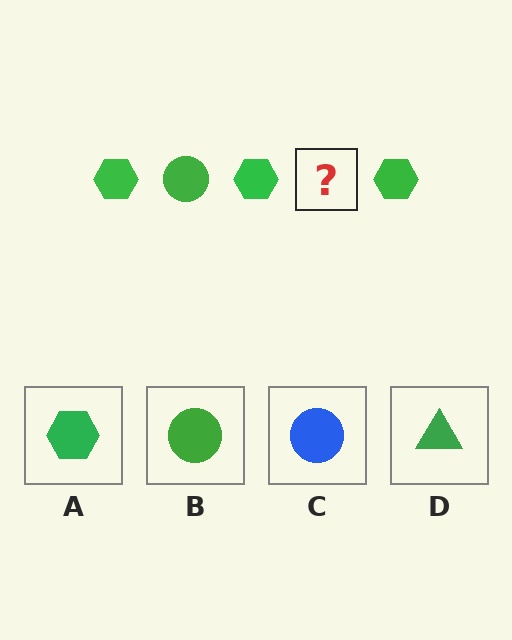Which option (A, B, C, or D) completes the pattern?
B.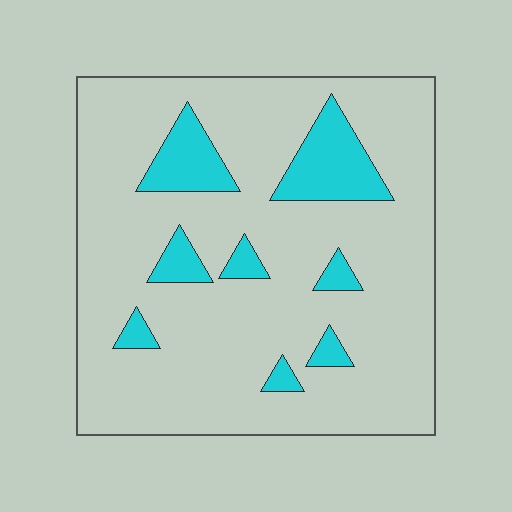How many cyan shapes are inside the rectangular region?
8.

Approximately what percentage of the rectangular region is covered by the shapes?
Approximately 15%.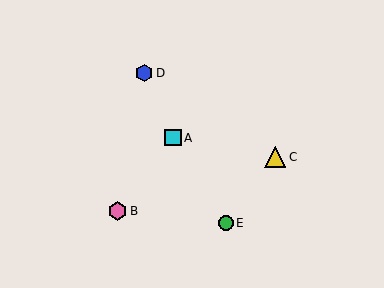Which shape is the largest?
The yellow triangle (labeled C) is the largest.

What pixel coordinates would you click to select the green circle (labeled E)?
Click at (226, 223) to select the green circle E.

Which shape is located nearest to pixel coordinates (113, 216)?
The pink hexagon (labeled B) at (118, 211) is nearest to that location.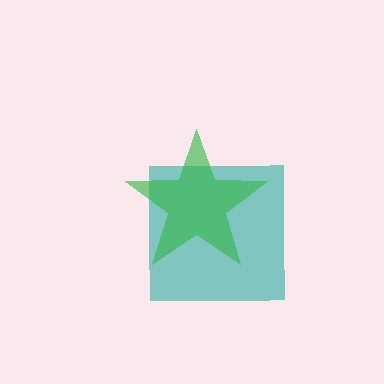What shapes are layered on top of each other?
The layered shapes are: a teal square, a green star.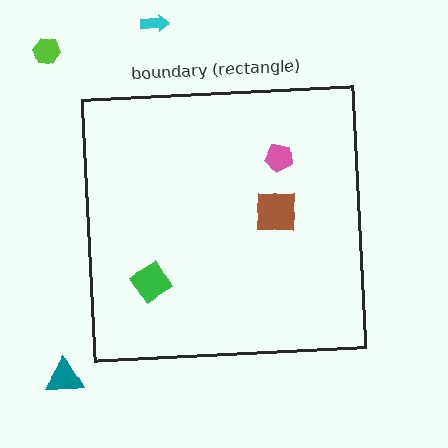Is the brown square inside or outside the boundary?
Inside.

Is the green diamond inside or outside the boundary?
Inside.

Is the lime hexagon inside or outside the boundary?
Outside.